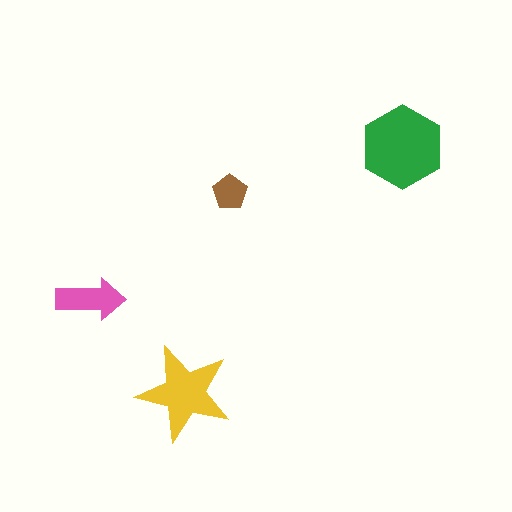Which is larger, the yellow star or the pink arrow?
The yellow star.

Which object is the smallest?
The brown pentagon.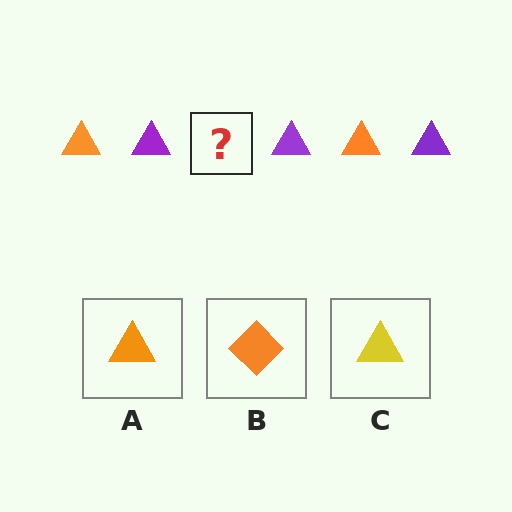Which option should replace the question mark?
Option A.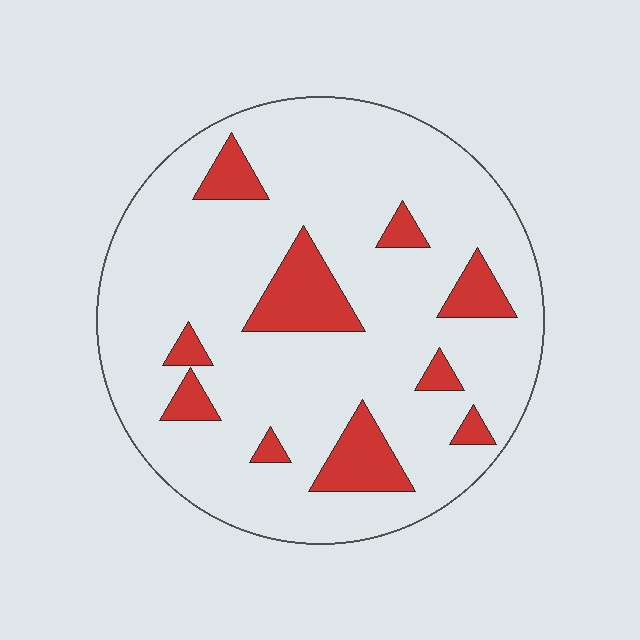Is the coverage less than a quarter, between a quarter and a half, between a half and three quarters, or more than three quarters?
Less than a quarter.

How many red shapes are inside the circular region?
10.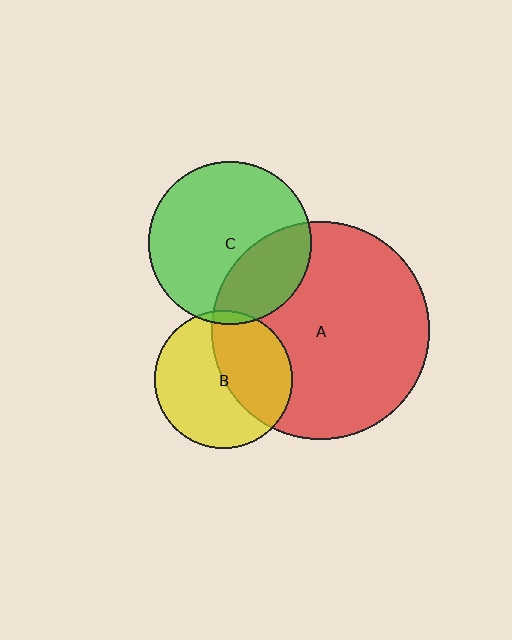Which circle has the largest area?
Circle A (red).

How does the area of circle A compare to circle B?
Approximately 2.5 times.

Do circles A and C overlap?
Yes.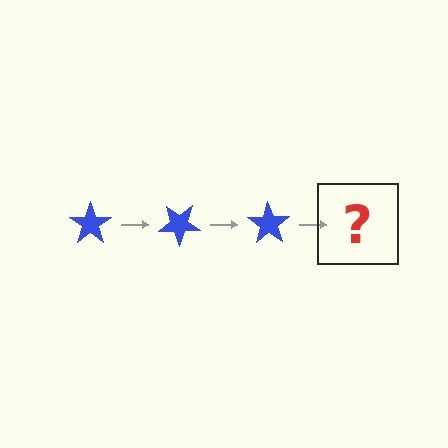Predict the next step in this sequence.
The next step is a blue star rotated 105 degrees.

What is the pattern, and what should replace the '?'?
The pattern is that the star rotates 35 degrees each step. The '?' should be a blue star rotated 105 degrees.